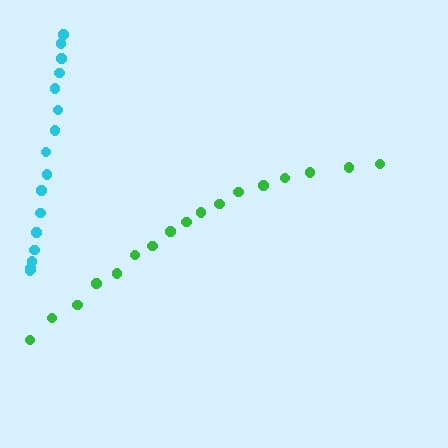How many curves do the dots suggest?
There are 2 distinct paths.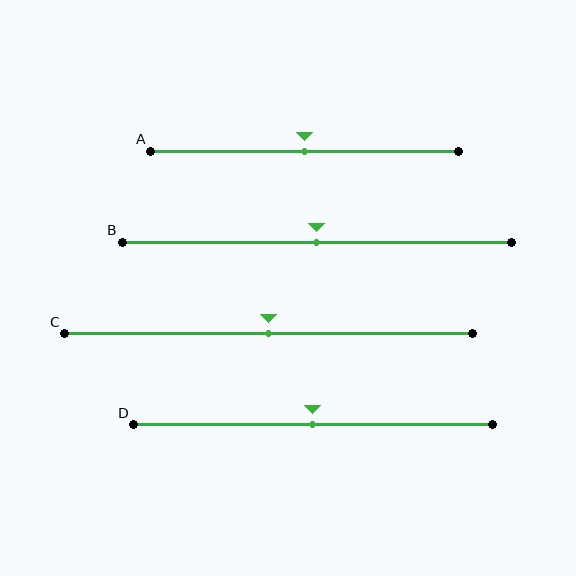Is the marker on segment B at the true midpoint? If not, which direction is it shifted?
Yes, the marker on segment B is at the true midpoint.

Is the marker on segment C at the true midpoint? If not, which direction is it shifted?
Yes, the marker on segment C is at the true midpoint.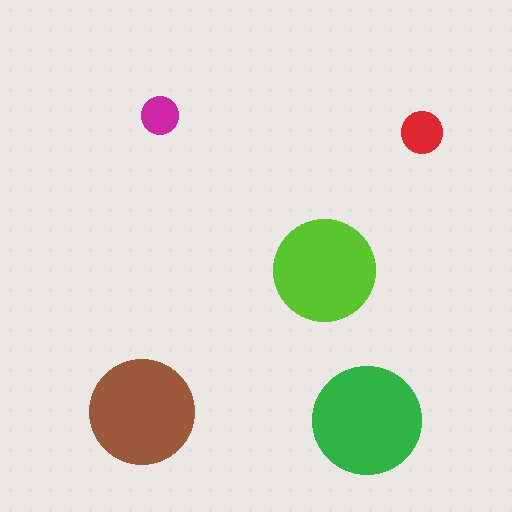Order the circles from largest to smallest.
the green one, the brown one, the lime one, the red one, the magenta one.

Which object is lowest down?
The green circle is bottommost.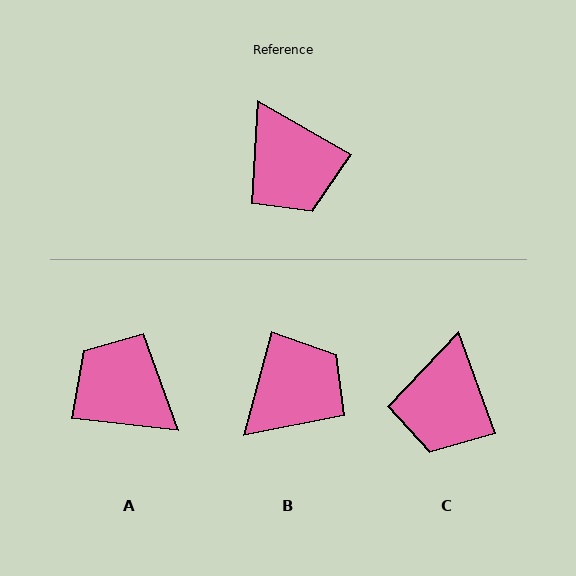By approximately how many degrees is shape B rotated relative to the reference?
Approximately 105 degrees counter-clockwise.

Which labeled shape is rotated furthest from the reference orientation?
A, about 156 degrees away.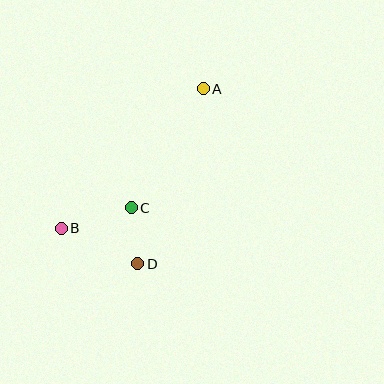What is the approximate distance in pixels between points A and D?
The distance between A and D is approximately 187 pixels.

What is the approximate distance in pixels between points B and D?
The distance between B and D is approximately 84 pixels.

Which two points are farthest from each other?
Points A and B are farthest from each other.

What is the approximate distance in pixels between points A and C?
The distance between A and C is approximately 139 pixels.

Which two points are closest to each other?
Points C and D are closest to each other.